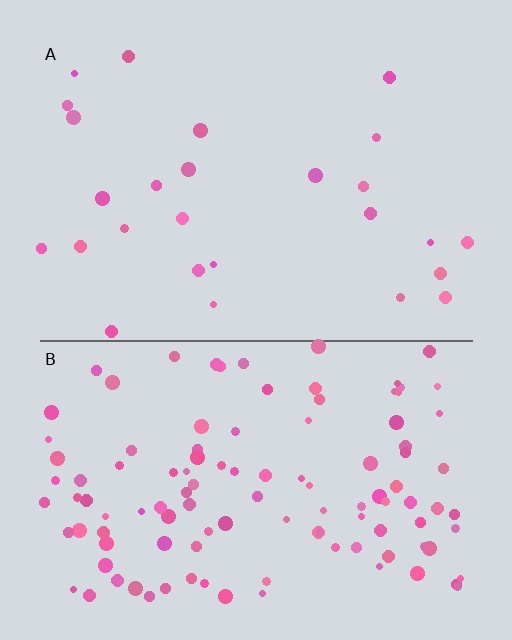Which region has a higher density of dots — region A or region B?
B (the bottom).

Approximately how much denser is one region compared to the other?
Approximately 4.4× — region B over region A.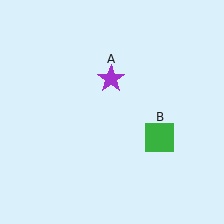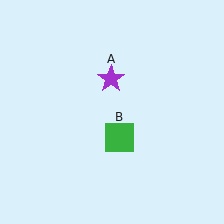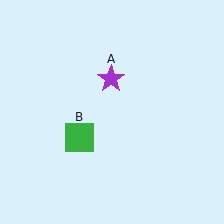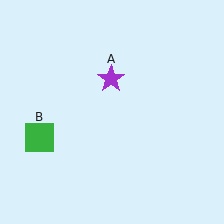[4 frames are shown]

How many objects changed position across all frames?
1 object changed position: green square (object B).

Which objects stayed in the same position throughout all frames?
Purple star (object A) remained stationary.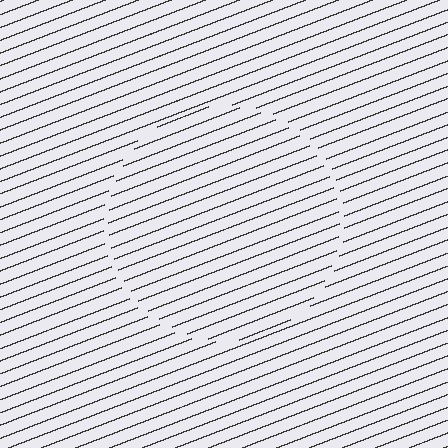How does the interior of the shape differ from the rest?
The interior of the shape contains the same grating, shifted by half a period — the contour is defined by the phase discontinuity where line-ends from the inner and outer gratings abut.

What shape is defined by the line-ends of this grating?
An illusory circle. The interior of the shape contains the same grating, shifted by half a period — the contour is defined by the phase discontinuity where line-ends from the inner and outer gratings abut.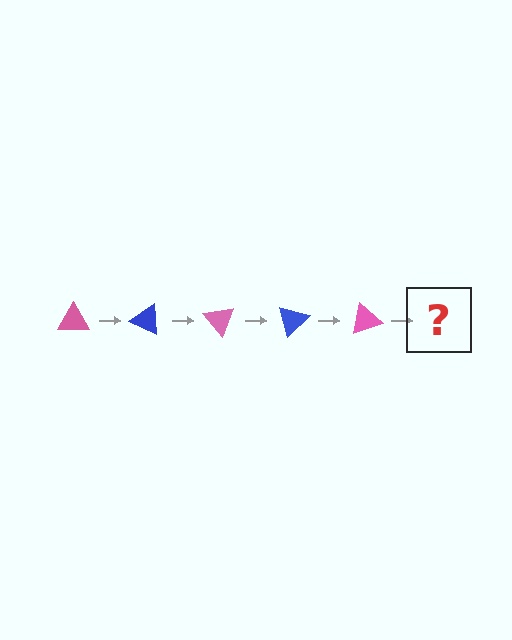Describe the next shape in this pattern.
It should be a blue triangle, rotated 125 degrees from the start.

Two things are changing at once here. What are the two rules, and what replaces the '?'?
The two rules are that it rotates 25 degrees each step and the color cycles through pink and blue. The '?' should be a blue triangle, rotated 125 degrees from the start.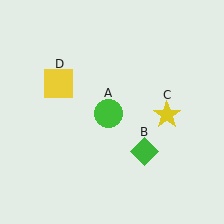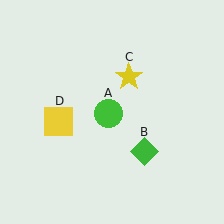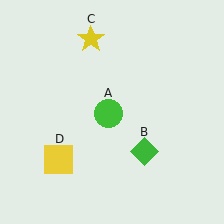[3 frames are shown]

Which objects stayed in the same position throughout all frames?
Green circle (object A) and green diamond (object B) remained stationary.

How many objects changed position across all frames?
2 objects changed position: yellow star (object C), yellow square (object D).